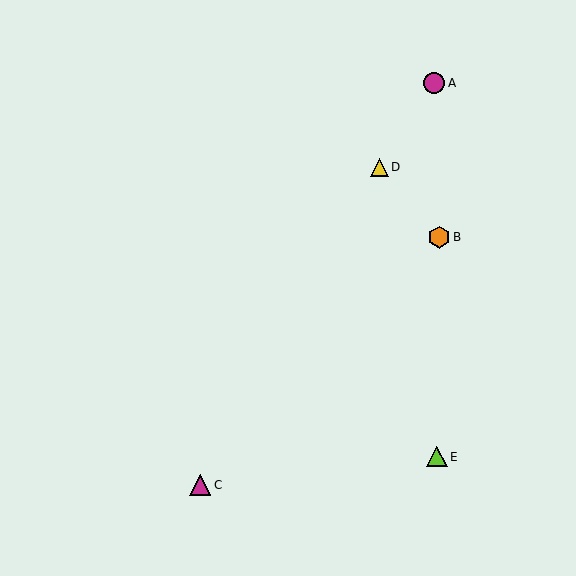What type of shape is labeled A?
Shape A is a magenta circle.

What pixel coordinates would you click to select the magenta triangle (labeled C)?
Click at (200, 485) to select the magenta triangle C.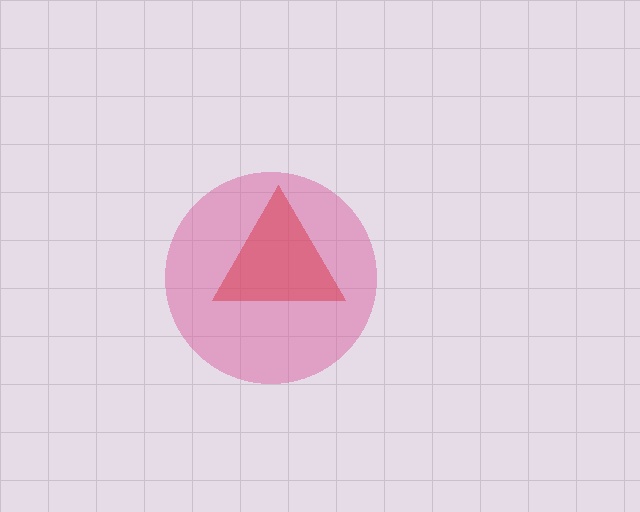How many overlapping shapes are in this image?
There are 2 overlapping shapes in the image.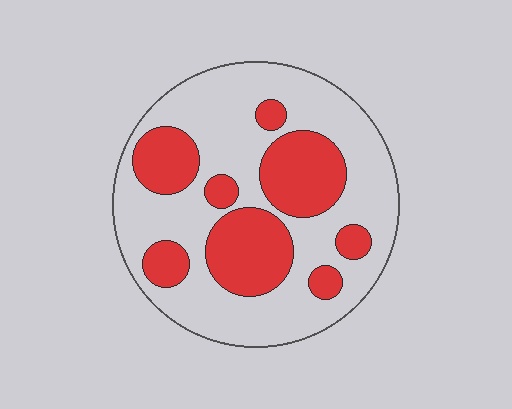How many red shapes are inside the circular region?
8.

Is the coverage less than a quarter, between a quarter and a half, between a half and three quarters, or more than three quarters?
Between a quarter and a half.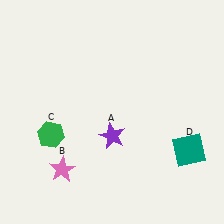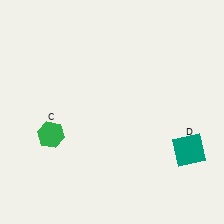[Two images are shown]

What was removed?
The purple star (A), the pink star (B) were removed in Image 2.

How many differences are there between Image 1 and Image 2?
There are 2 differences between the two images.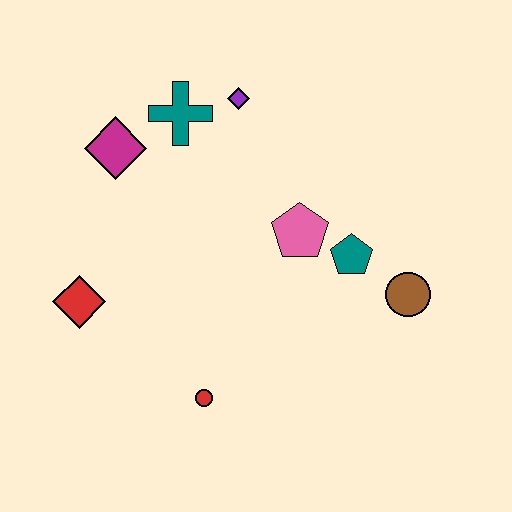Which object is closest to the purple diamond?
The teal cross is closest to the purple diamond.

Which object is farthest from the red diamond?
The brown circle is farthest from the red diamond.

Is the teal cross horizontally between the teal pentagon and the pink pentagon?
No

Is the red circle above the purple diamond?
No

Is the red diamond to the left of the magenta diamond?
Yes